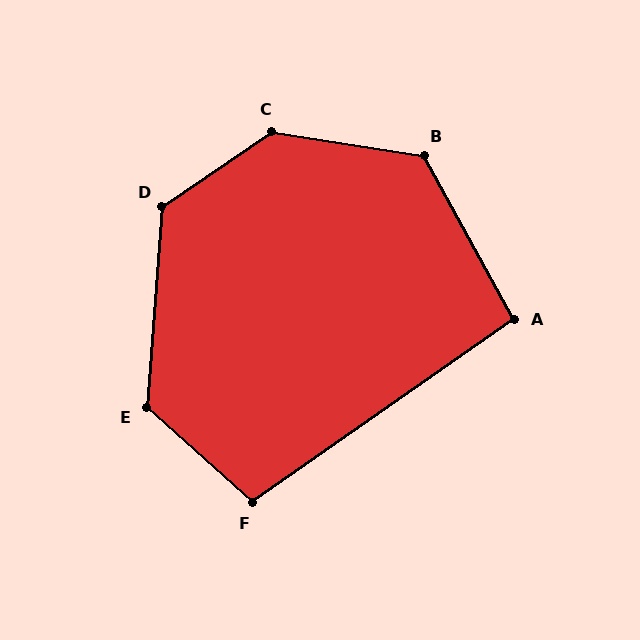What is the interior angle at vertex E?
Approximately 127 degrees (obtuse).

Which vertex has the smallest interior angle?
A, at approximately 96 degrees.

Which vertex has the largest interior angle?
C, at approximately 137 degrees.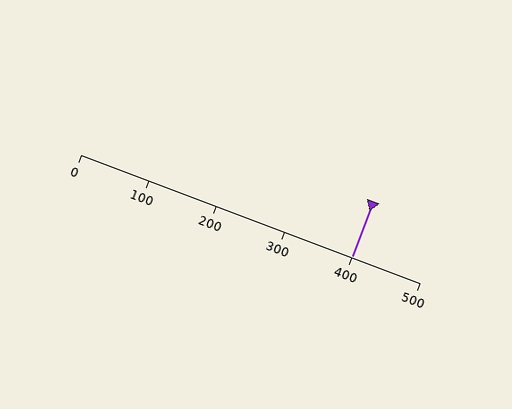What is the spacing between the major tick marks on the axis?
The major ticks are spaced 100 apart.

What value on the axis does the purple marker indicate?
The marker indicates approximately 400.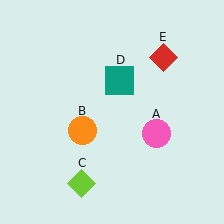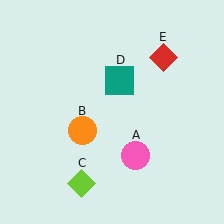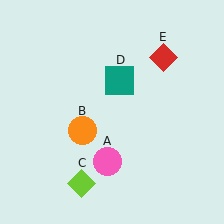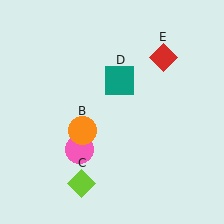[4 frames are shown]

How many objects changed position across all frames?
1 object changed position: pink circle (object A).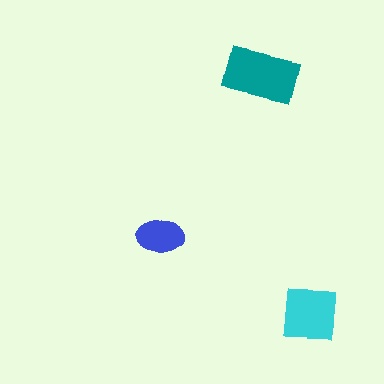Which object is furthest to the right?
The cyan square is rightmost.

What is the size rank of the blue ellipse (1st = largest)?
3rd.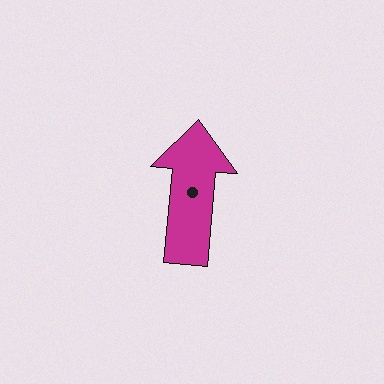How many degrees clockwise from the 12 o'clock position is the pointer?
Approximately 5 degrees.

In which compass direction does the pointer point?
North.